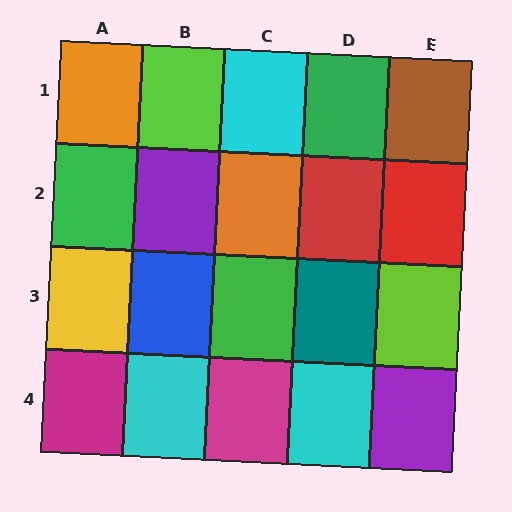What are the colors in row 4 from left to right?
Magenta, cyan, magenta, cyan, purple.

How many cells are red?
2 cells are red.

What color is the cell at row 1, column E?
Brown.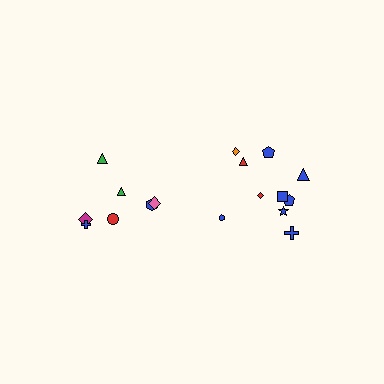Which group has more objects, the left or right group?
The right group.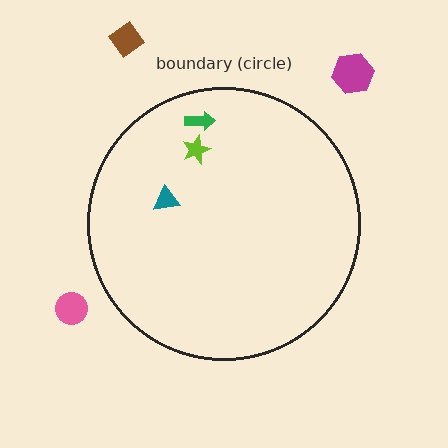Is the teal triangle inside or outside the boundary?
Inside.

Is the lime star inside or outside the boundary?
Inside.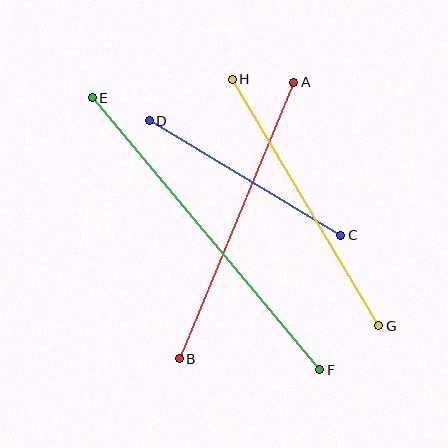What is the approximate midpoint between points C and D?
The midpoint is at approximately (245, 178) pixels.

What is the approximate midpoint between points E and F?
The midpoint is at approximately (206, 234) pixels.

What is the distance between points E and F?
The distance is approximately 355 pixels.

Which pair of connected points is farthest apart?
Points E and F are farthest apart.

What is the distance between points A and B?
The distance is approximately 299 pixels.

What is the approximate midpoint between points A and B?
The midpoint is at approximately (236, 220) pixels.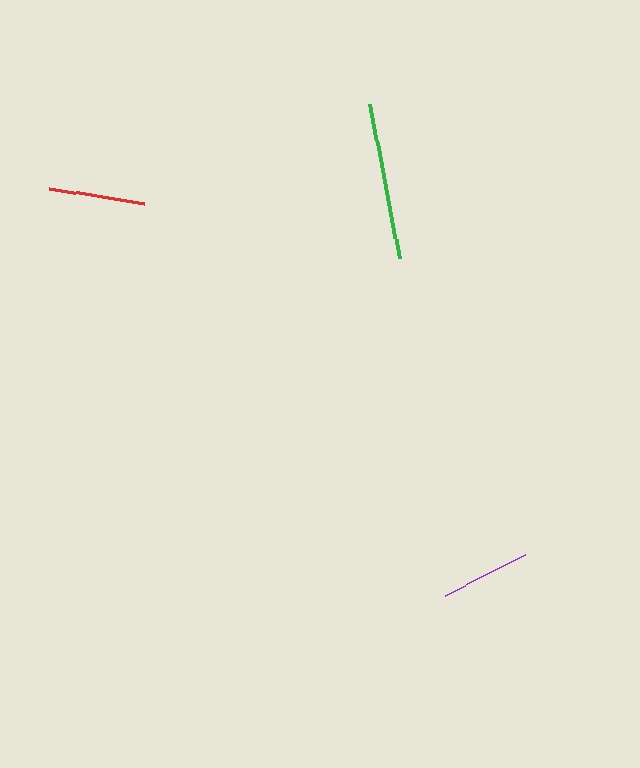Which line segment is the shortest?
The purple line is the shortest at approximately 89 pixels.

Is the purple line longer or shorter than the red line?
The red line is longer than the purple line.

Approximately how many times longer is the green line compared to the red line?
The green line is approximately 1.6 times the length of the red line.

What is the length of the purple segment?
The purple segment is approximately 89 pixels long.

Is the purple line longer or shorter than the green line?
The green line is longer than the purple line.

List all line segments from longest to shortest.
From longest to shortest: green, red, purple.